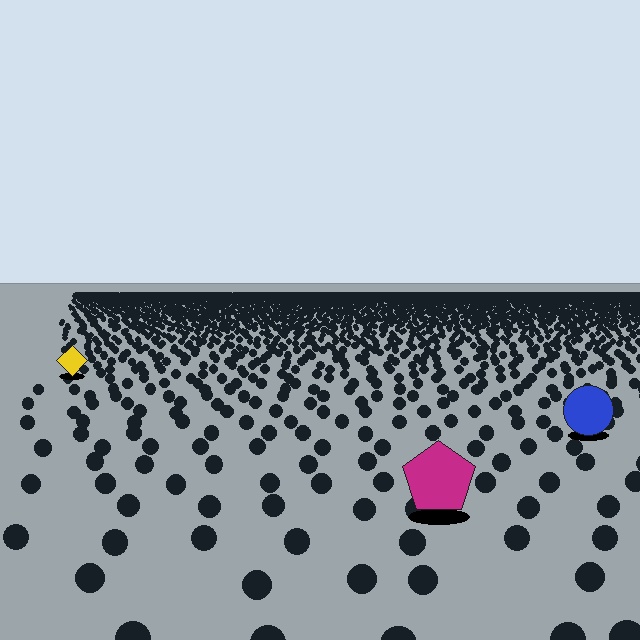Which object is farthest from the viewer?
The yellow diamond is farthest from the viewer. It appears smaller and the ground texture around it is denser.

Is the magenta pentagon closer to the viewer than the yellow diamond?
Yes. The magenta pentagon is closer — you can tell from the texture gradient: the ground texture is coarser near it.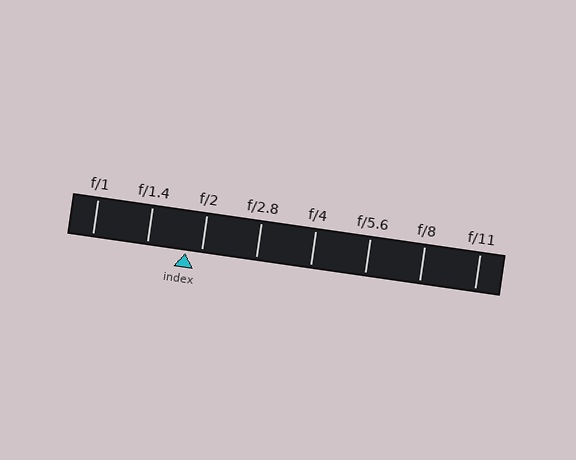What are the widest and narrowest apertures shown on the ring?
The widest aperture shown is f/1 and the narrowest is f/11.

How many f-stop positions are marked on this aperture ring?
There are 8 f-stop positions marked.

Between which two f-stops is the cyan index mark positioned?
The index mark is between f/1.4 and f/2.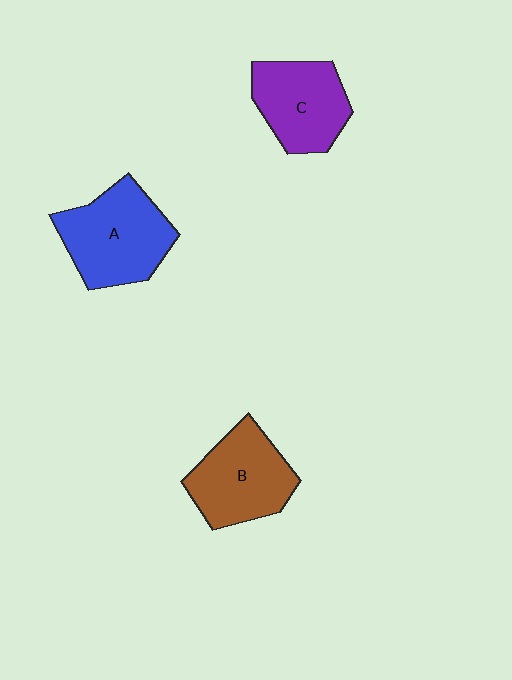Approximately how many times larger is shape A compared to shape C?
Approximately 1.2 times.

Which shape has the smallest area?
Shape C (purple).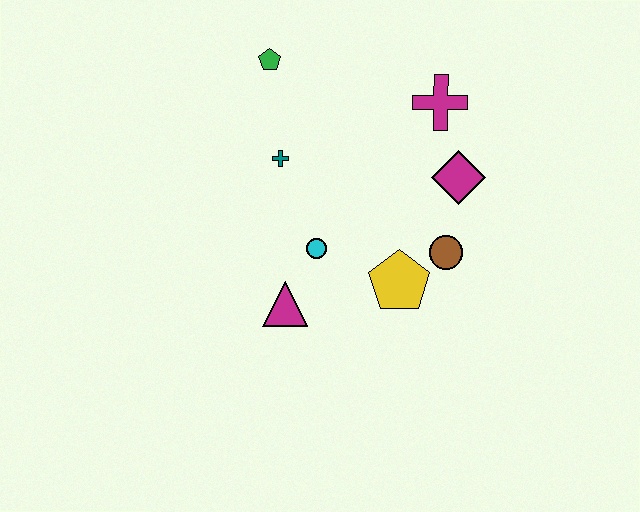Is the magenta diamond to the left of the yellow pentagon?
No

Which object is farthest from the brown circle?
The green pentagon is farthest from the brown circle.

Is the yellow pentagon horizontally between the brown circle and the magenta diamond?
No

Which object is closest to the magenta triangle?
The cyan circle is closest to the magenta triangle.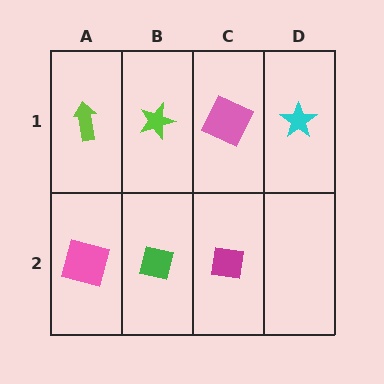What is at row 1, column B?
A lime star.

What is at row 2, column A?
A pink square.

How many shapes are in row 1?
4 shapes.